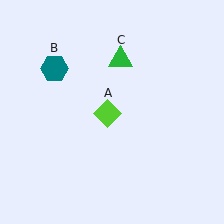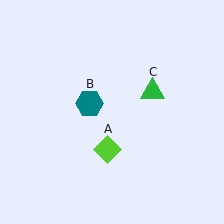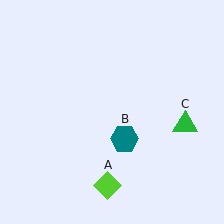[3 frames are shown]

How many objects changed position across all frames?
3 objects changed position: lime diamond (object A), teal hexagon (object B), green triangle (object C).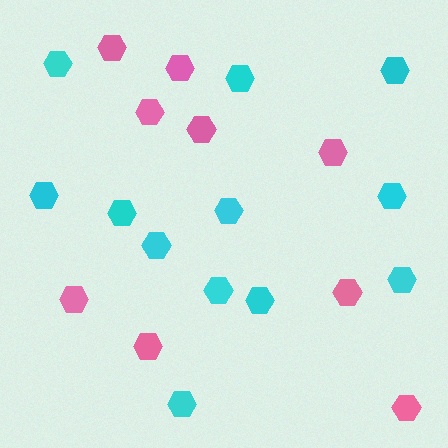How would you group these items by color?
There are 2 groups: one group of cyan hexagons (12) and one group of pink hexagons (9).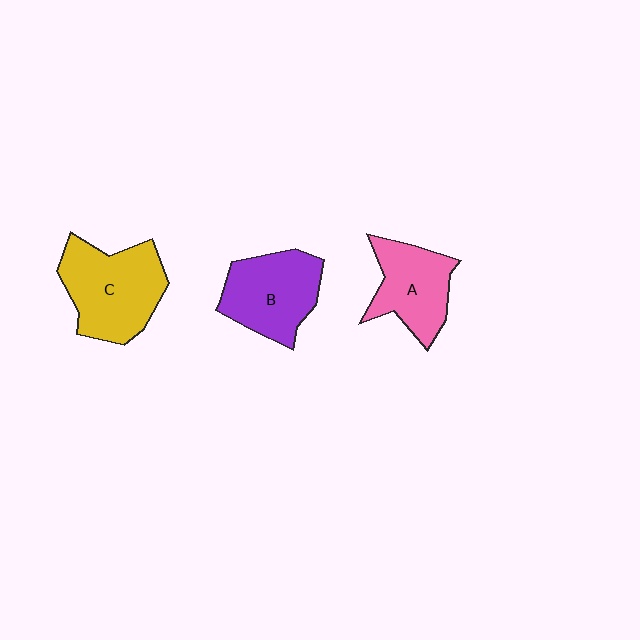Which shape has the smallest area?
Shape A (pink).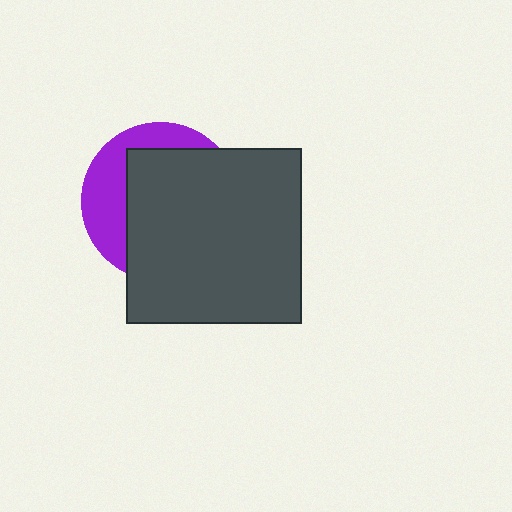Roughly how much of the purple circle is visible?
A small part of it is visible (roughly 32%).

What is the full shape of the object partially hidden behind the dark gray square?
The partially hidden object is a purple circle.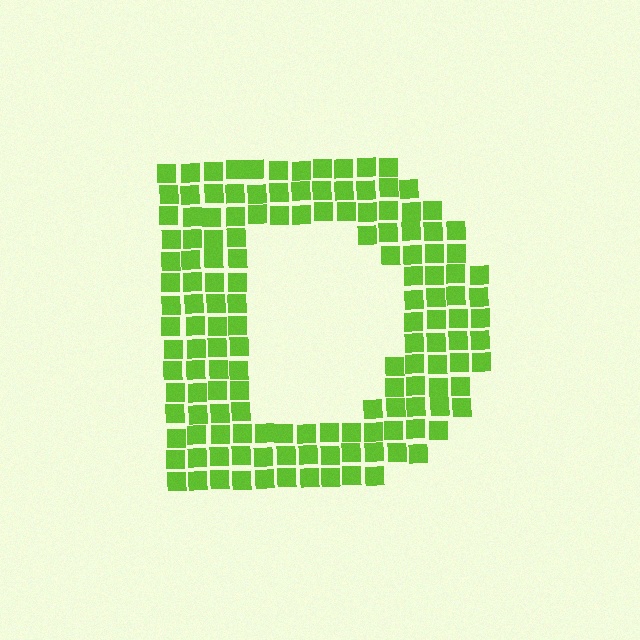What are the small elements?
The small elements are squares.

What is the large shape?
The large shape is the letter D.